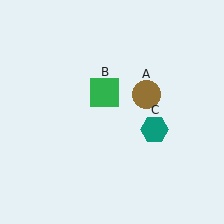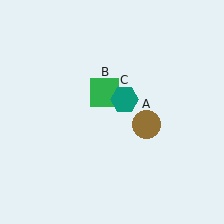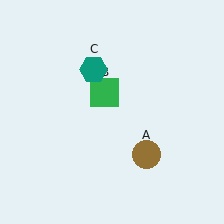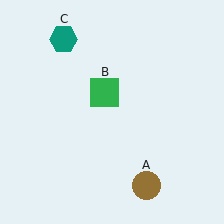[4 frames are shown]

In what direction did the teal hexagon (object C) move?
The teal hexagon (object C) moved up and to the left.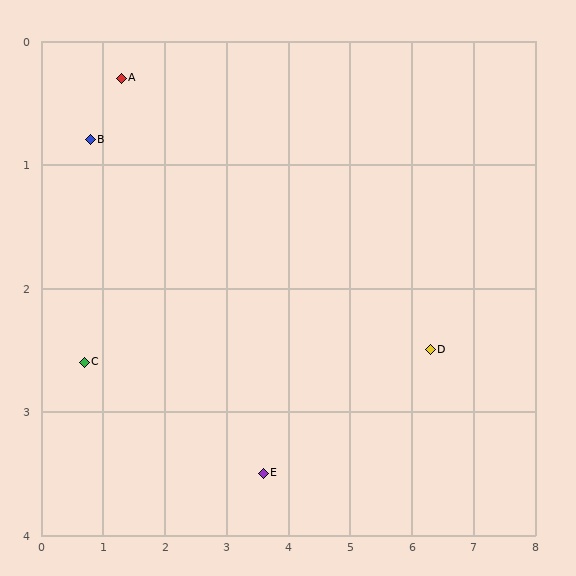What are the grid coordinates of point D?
Point D is at approximately (6.3, 2.5).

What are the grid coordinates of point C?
Point C is at approximately (0.7, 2.6).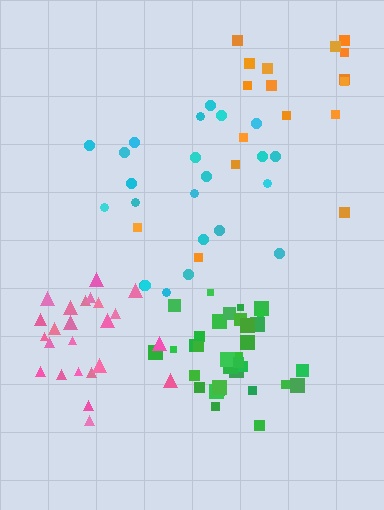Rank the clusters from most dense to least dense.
green, pink, cyan, orange.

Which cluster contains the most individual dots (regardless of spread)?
Green (33).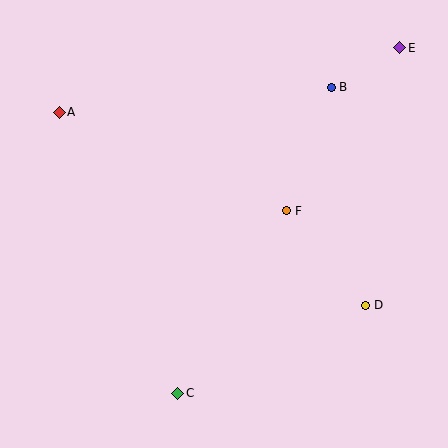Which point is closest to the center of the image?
Point F at (287, 211) is closest to the center.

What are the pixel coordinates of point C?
Point C is at (178, 393).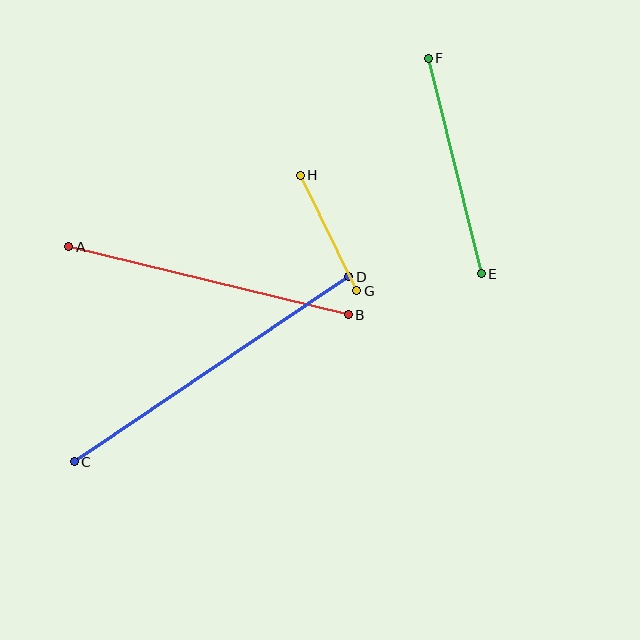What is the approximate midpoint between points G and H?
The midpoint is at approximately (328, 233) pixels.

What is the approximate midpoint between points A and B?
The midpoint is at approximately (208, 281) pixels.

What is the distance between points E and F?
The distance is approximately 222 pixels.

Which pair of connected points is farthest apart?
Points C and D are farthest apart.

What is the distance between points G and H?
The distance is approximately 128 pixels.